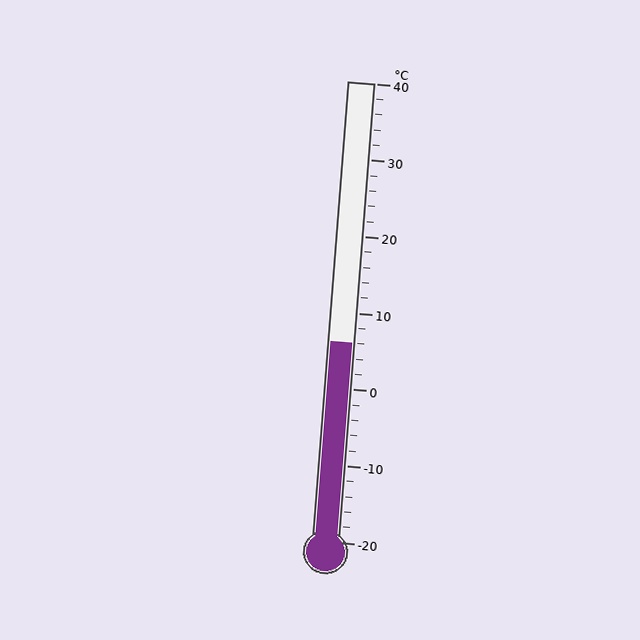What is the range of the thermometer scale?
The thermometer scale ranges from -20°C to 40°C.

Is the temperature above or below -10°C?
The temperature is above -10°C.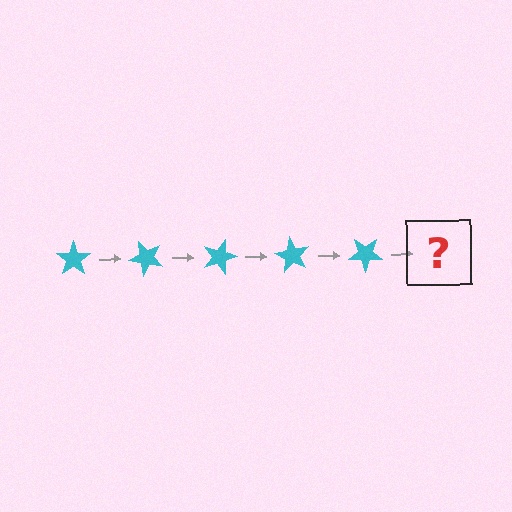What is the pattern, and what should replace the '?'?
The pattern is that the star rotates 45 degrees each step. The '?' should be a cyan star rotated 225 degrees.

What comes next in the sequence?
The next element should be a cyan star rotated 225 degrees.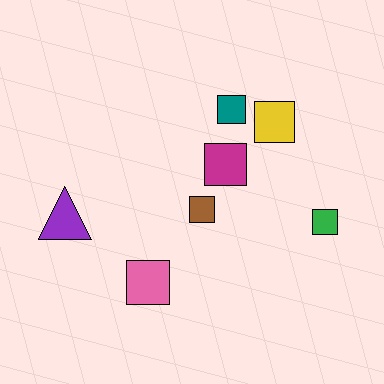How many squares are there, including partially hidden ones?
There are 6 squares.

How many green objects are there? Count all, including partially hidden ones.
There is 1 green object.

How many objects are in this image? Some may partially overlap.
There are 7 objects.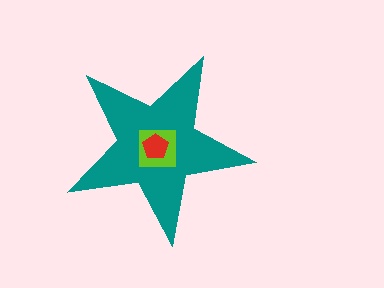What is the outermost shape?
The teal star.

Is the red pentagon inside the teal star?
Yes.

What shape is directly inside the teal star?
The lime square.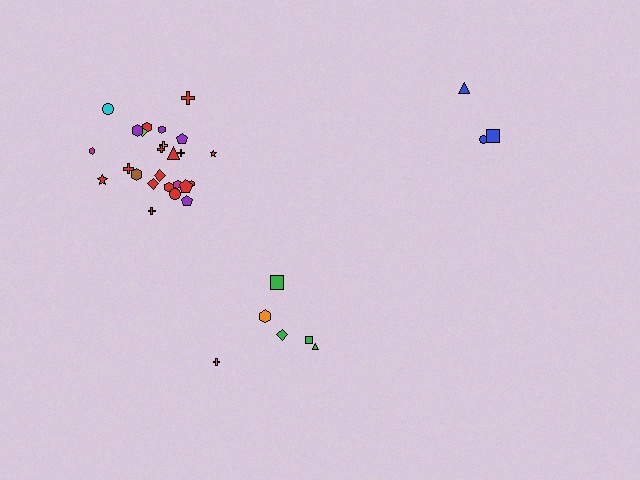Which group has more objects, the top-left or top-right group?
The top-left group.